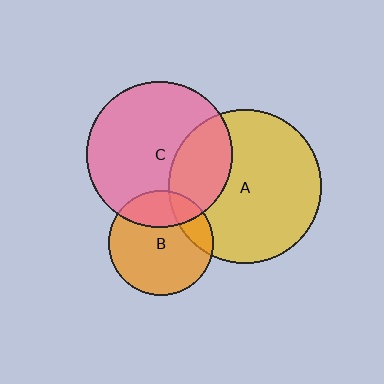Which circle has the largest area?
Circle A (yellow).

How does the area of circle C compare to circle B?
Approximately 1.9 times.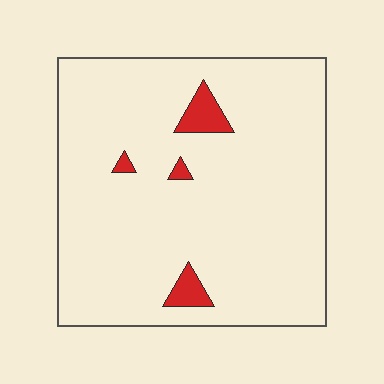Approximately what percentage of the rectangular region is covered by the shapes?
Approximately 5%.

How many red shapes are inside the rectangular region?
4.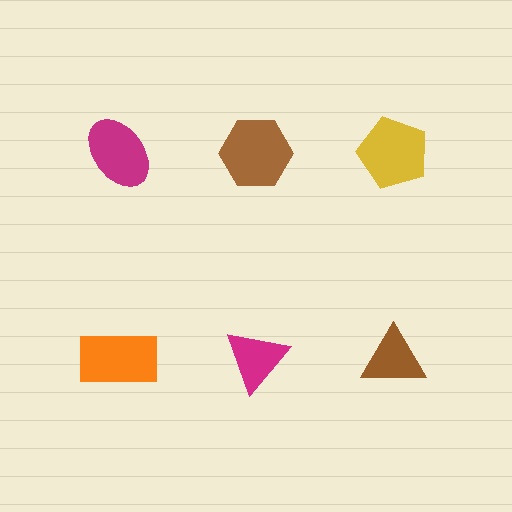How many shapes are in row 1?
3 shapes.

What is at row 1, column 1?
A magenta ellipse.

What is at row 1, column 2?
A brown hexagon.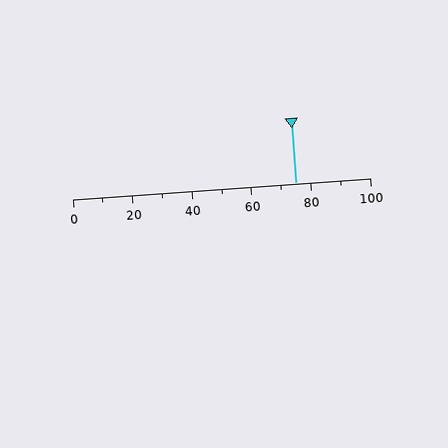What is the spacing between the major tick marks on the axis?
The major ticks are spaced 20 apart.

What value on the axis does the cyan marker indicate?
The marker indicates approximately 75.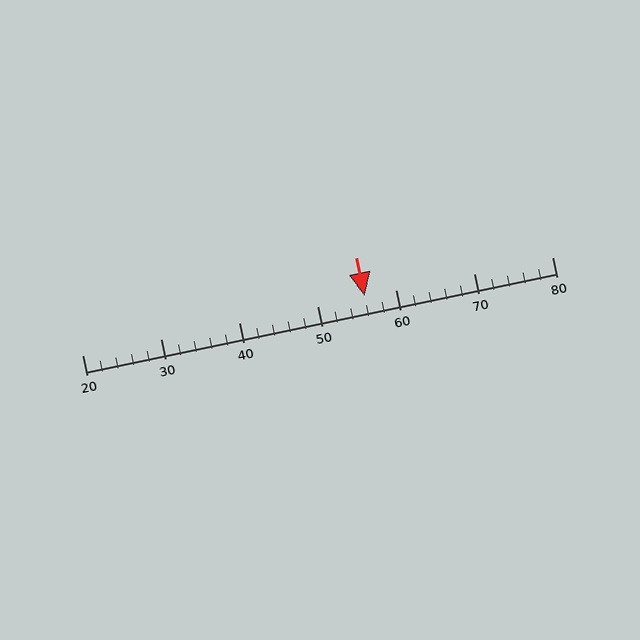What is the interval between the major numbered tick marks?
The major tick marks are spaced 10 units apart.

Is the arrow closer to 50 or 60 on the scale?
The arrow is closer to 60.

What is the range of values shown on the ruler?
The ruler shows values from 20 to 80.